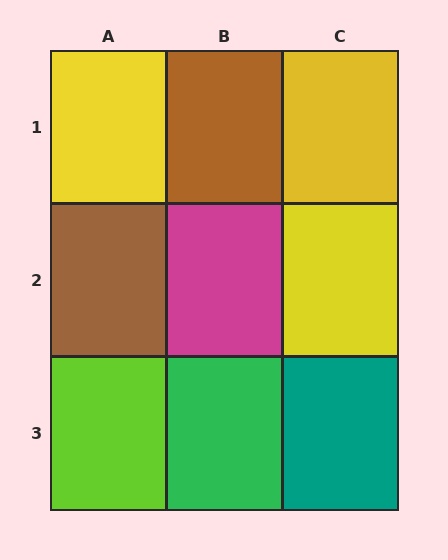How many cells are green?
1 cell is green.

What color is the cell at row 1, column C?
Yellow.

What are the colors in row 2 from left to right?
Brown, magenta, yellow.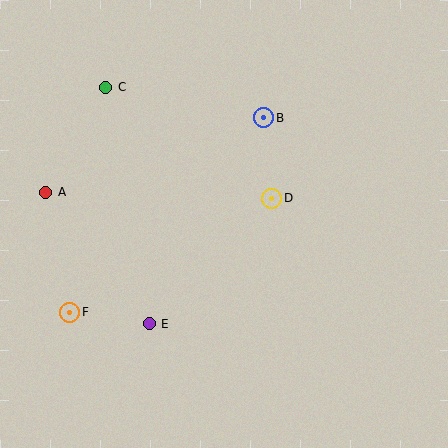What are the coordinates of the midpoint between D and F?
The midpoint between D and F is at (171, 255).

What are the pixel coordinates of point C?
Point C is at (106, 87).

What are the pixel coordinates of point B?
Point B is at (264, 118).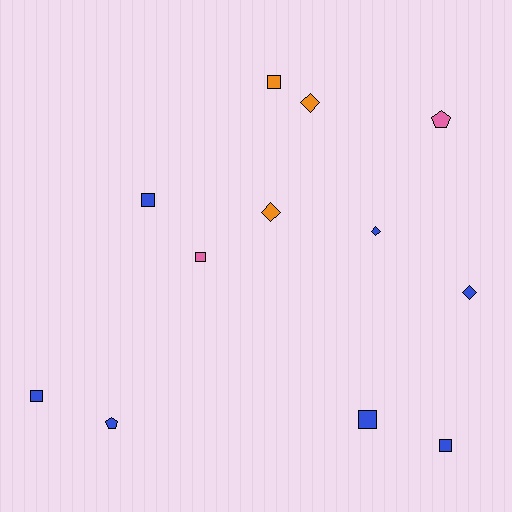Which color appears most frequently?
Blue, with 7 objects.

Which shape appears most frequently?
Square, with 6 objects.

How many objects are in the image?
There are 12 objects.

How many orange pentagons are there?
There are no orange pentagons.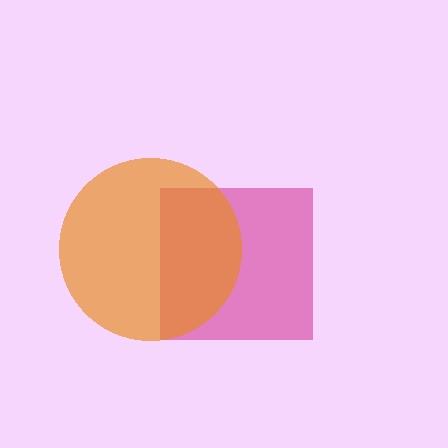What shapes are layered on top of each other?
The layered shapes are: a magenta square, an orange circle.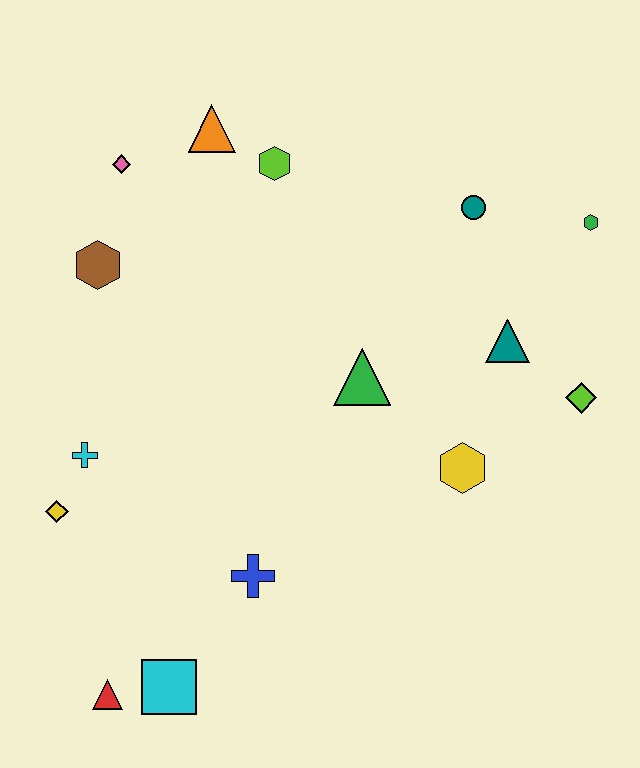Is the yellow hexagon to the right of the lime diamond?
No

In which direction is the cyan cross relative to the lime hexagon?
The cyan cross is below the lime hexagon.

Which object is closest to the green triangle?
The yellow hexagon is closest to the green triangle.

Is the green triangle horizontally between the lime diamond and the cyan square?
Yes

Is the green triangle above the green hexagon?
No